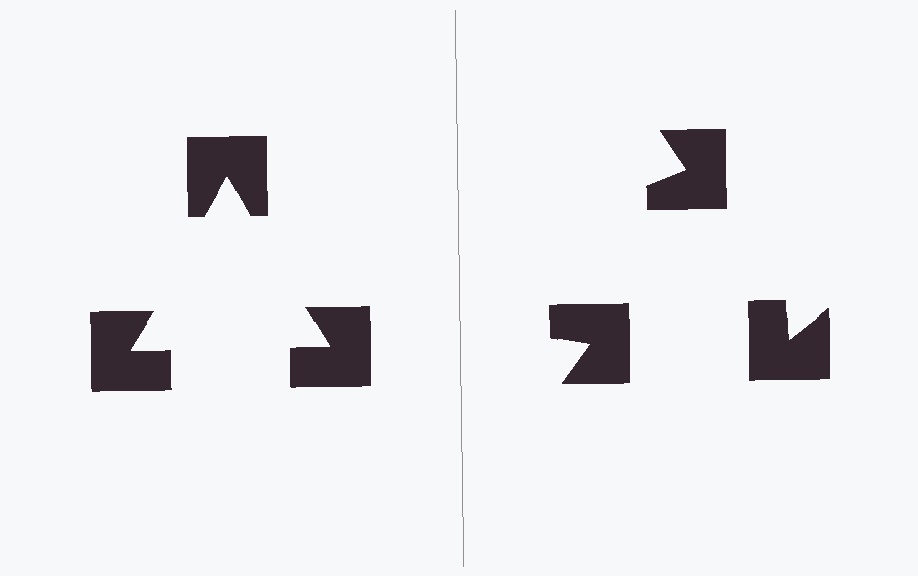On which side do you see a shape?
An illusory triangle appears on the left side. On the right side the wedge cuts are rotated, so no coherent shape forms.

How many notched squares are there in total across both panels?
6 — 3 on each side.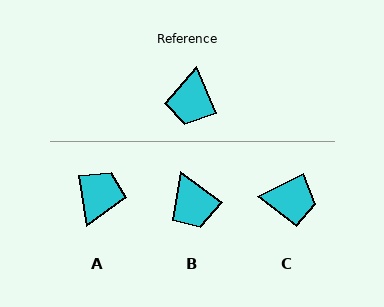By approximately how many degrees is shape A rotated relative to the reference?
Approximately 166 degrees counter-clockwise.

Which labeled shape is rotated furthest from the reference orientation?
A, about 166 degrees away.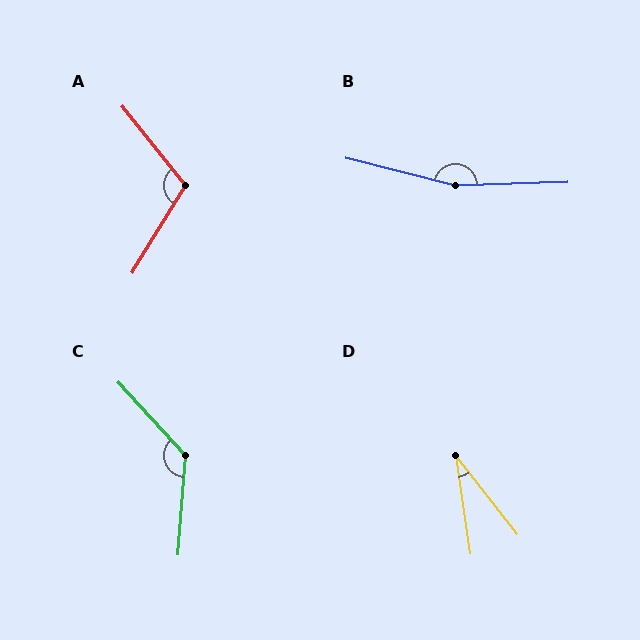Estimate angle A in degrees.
Approximately 110 degrees.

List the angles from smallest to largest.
D (29°), A (110°), C (133°), B (164°).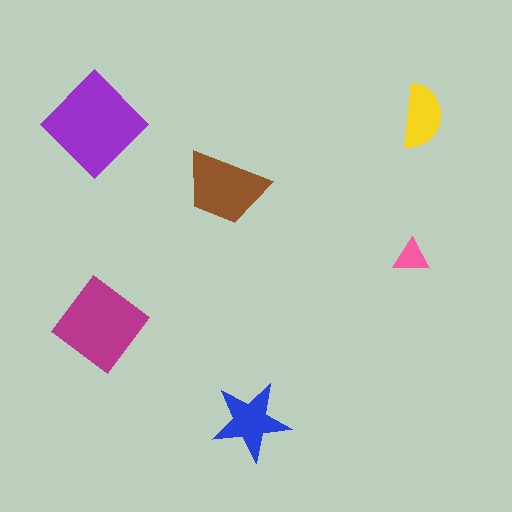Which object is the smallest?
The pink triangle.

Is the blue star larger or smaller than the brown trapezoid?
Smaller.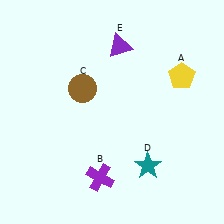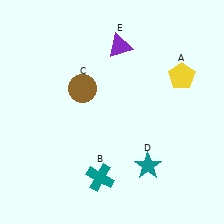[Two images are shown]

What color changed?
The cross (B) changed from purple in Image 1 to teal in Image 2.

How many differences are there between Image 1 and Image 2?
There is 1 difference between the two images.